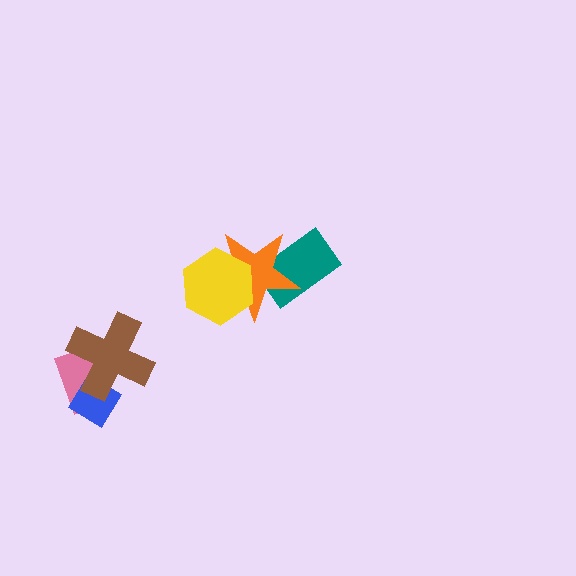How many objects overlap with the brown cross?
2 objects overlap with the brown cross.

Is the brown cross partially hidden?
No, no other shape covers it.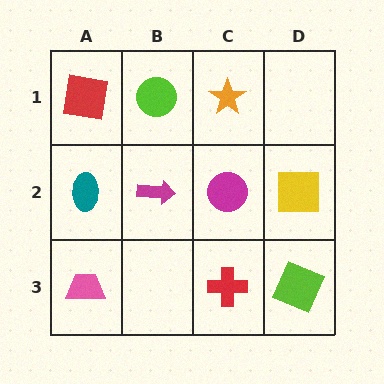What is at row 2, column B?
A magenta arrow.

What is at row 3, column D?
A lime square.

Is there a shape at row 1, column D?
No, that cell is empty.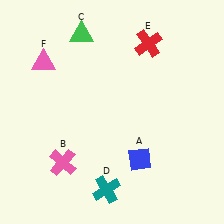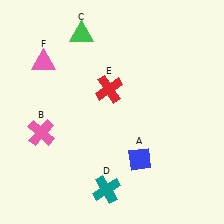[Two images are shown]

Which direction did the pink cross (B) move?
The pink cross (B) moved up.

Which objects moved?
The objects that moved are: the pink cross (B), the red cross (E).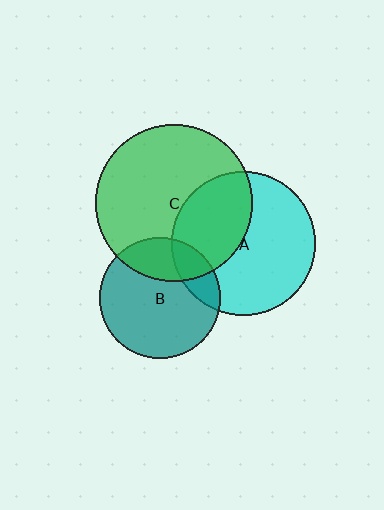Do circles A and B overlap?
Yes.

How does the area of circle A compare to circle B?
Approximately 1.4 times.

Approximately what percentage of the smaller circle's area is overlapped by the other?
Approximately 15%.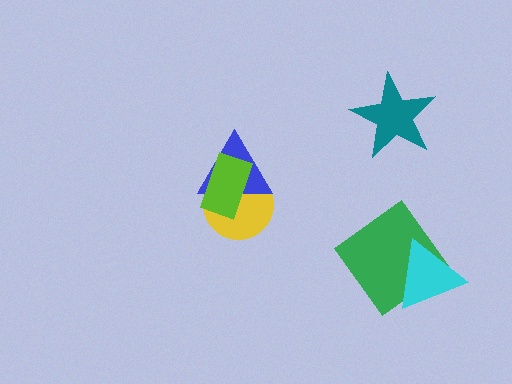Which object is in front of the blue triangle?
The lime rectangle is in front of the blue triangle.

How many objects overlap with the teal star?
0 objects overlap with the teal star.